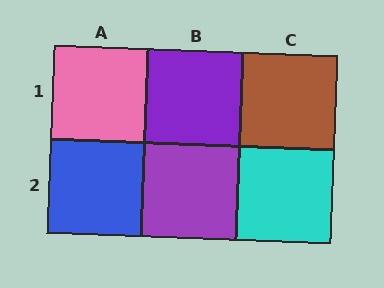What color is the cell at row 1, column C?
Brown.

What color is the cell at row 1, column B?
Purple.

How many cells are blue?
1 cell is blue.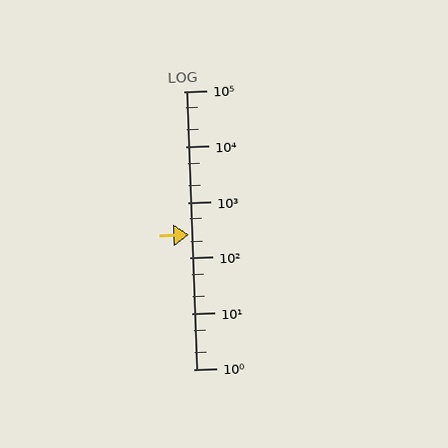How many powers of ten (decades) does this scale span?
The scale spans 5 decades, from 1 to 100000.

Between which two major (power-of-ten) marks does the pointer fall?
The pointer is between 100 and 1000.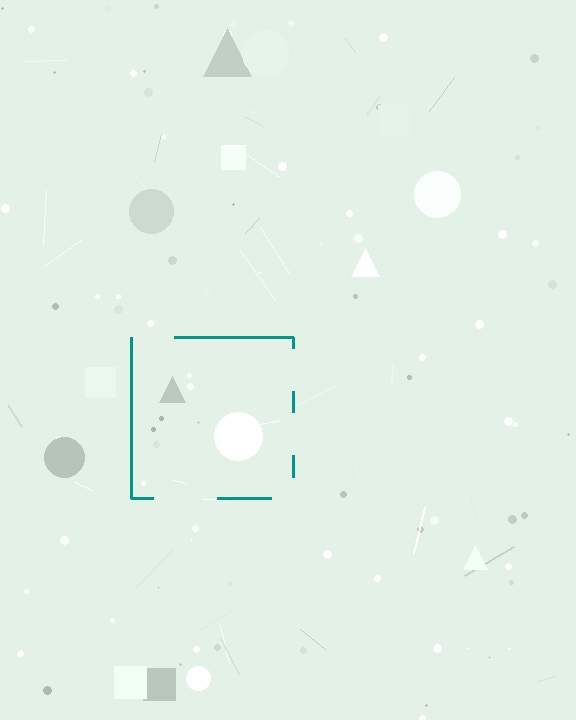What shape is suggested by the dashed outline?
The dashed outline suggests a square.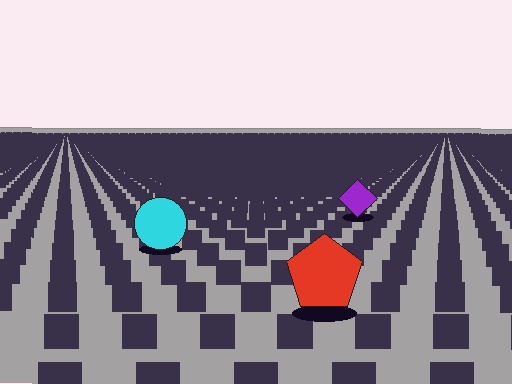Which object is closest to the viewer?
The red pentagon is closest. The texture marks near it are larger and more spread out.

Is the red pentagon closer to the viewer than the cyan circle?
Yes. The red pentagon is closer — you can tell from the texture gradient: the ground texture is coarser near it.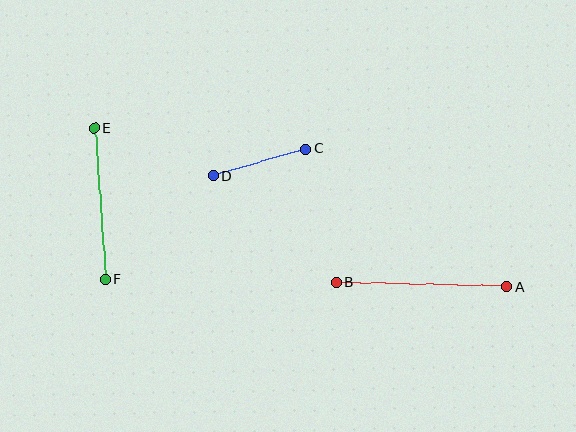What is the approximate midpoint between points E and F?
The midpoint is at approximately (100, 204) pixels.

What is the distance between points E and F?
The distance is approximately 152 pixels.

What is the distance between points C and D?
The distance is approximately 96 pixels.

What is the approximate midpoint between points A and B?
The midpoint is at approximately (422, 285) pixels.